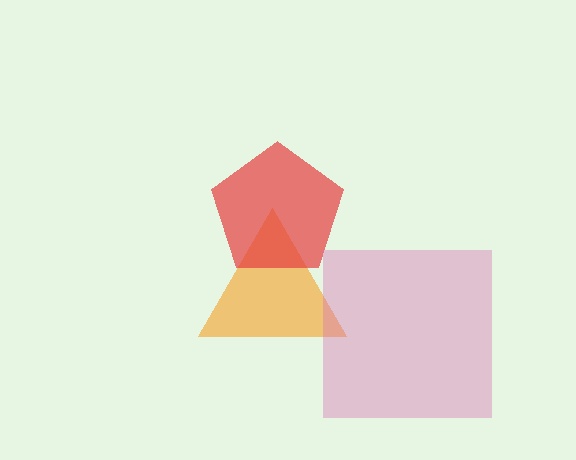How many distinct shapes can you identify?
There are 3 distinct shapes: an orange triangle, a red pentagon, a pink square.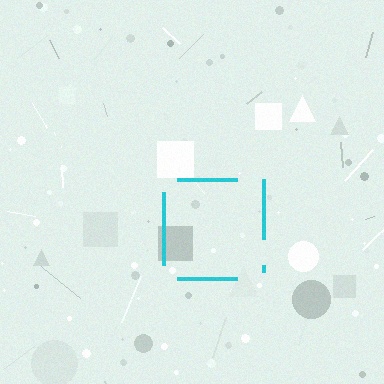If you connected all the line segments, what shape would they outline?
They would outline a square.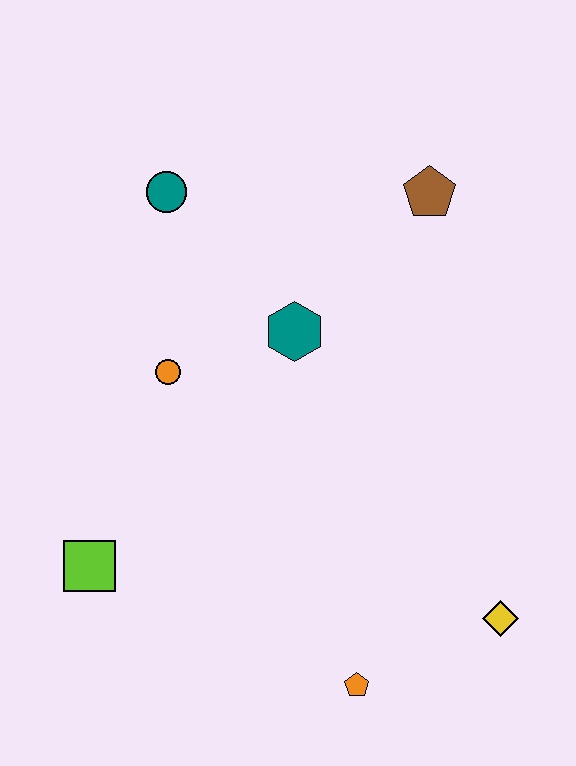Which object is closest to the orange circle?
The teal hexagon is closest to the orange circle.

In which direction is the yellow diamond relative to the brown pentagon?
The yellow diamond is below the brown pentagon.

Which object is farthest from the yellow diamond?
The teal circle is farthest from the yellow diamond.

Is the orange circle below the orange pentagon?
No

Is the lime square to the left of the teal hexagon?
Yes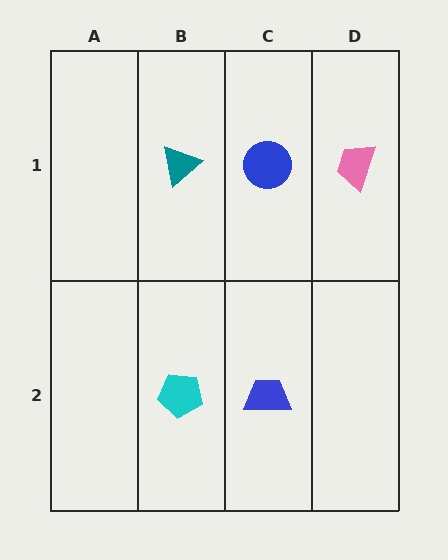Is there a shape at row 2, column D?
No, that cell is empty.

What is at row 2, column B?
A cyan pentagon.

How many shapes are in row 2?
2 shapes.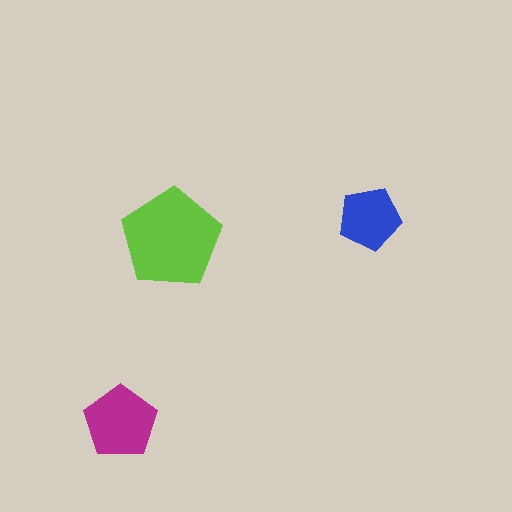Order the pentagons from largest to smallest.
the lime one, the magenta one, the blue one.